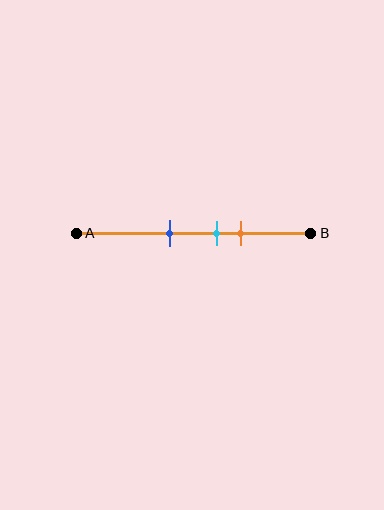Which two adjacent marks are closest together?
The cyan and orange marks are the closest adjacent pair.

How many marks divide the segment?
There are 3 marks dividing the segment.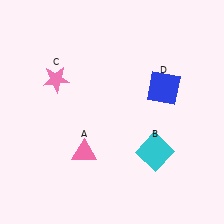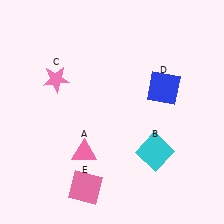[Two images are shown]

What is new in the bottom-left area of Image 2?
A pink square (E) was added in the bottom-left area of Image 2.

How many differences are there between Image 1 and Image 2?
There is 1 difference between the two images.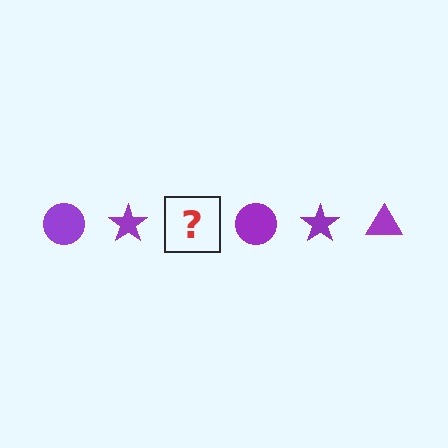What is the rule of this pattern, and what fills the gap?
The rule is that the pattern cycles through circle, star, triangle shapes in purple. The gap should be filled with a purple triangle.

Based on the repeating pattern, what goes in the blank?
The blank should be a purple triangle.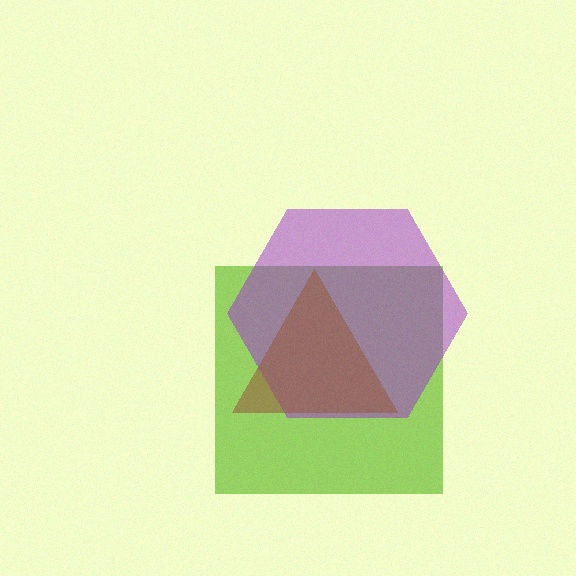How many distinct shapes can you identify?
There are 3 distinct shapes: a lime square, a purple hexagon, a brown triangle.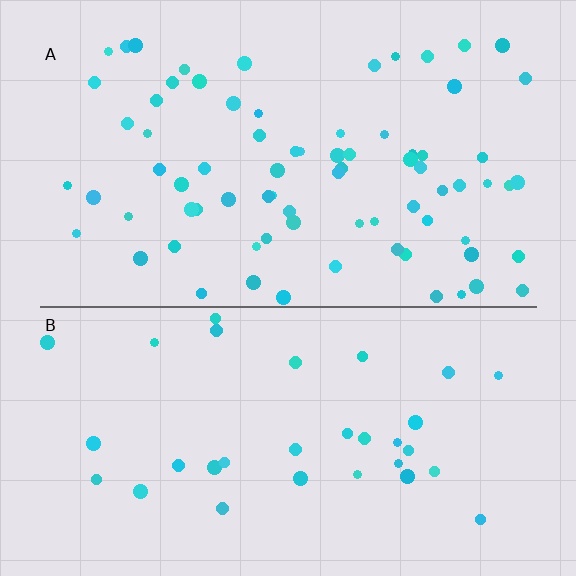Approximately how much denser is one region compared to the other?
Approximately 2.4× — region A over region B.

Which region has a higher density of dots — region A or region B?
A (the top).